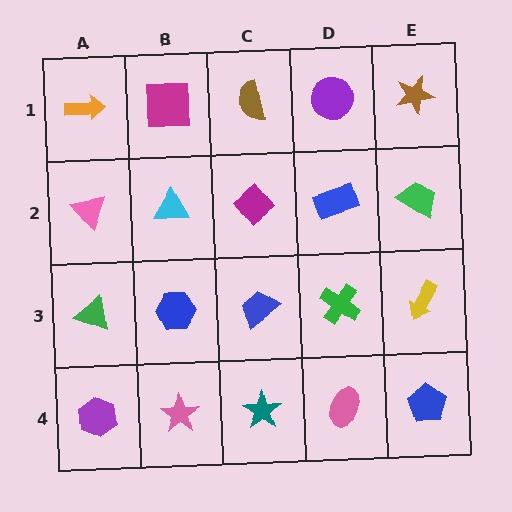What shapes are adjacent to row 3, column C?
A magenta diamond (row 2, column C), a teal star (row 4, column C), a blue hexagon (row 3, column B), a green cross (row 3, column D).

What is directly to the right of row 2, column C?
A blue rectangle.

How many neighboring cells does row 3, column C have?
4.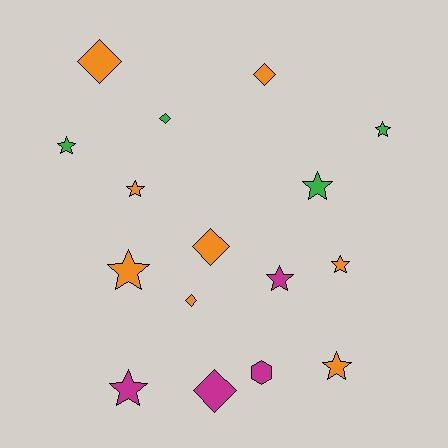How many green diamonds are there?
There is 1 green diamond.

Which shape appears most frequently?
Star, with 9 objects.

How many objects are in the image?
There are 16 objects.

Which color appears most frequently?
Orange, with 8 objects.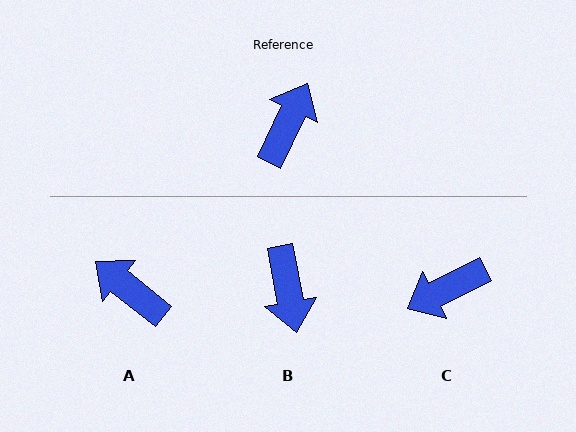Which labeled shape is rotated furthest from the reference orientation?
B, about 144 degrees away.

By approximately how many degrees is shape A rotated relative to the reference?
Approximately 77 degrees counter-clockwise.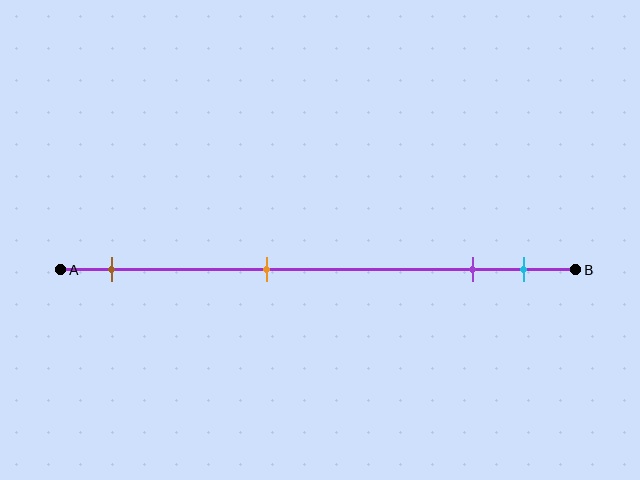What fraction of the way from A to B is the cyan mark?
The cyan mark is approximately 90% (0.9) of the way from A to B.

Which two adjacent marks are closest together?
The purple and cyan marks are the closest adjacent pair.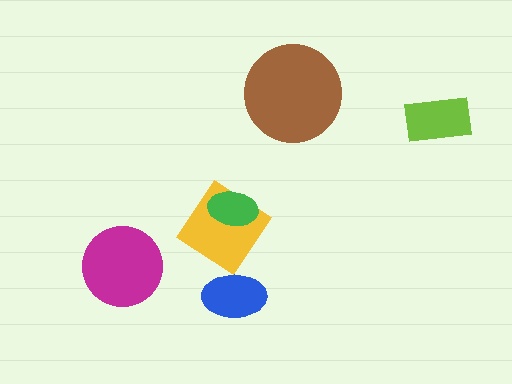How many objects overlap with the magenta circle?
0 objects overlap with the magenta circle.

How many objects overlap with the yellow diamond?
2 objects overlap with the yellow diamond.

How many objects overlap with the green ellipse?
1 object overlaps with the green ellipse.